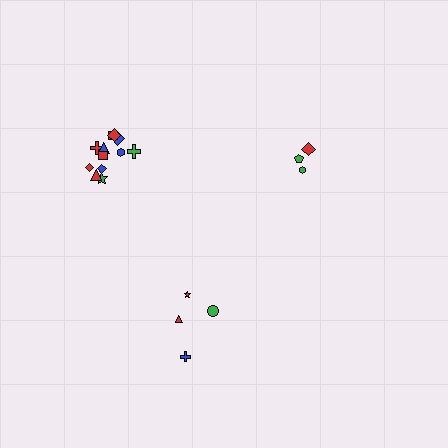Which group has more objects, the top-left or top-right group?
The top-left group.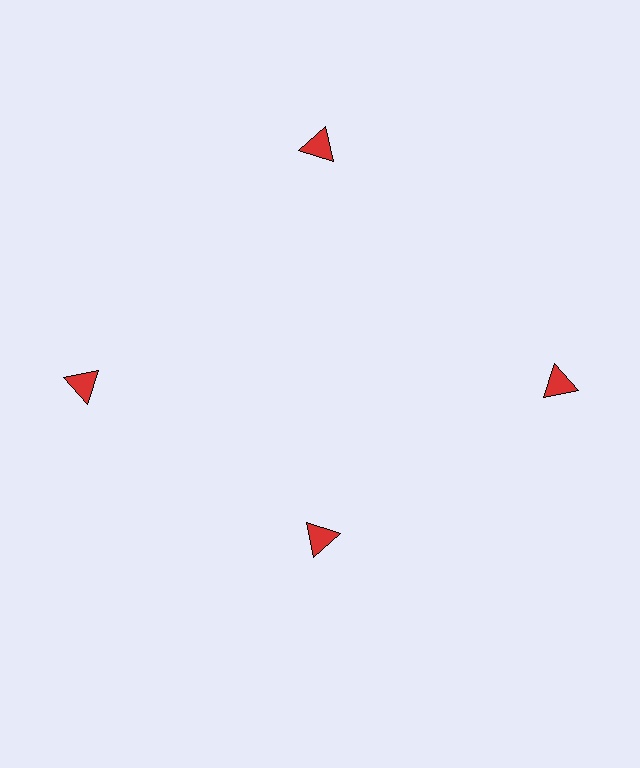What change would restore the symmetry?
The symmetry would be restored by moving it outward, back onto the ring so that all 4 triangles sit at equal angles and equal distance from the center.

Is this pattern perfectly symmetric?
No. The 4 red triangles are arranged in a ring, but one element near the 6 o'clock position is pulled inward toward the center, breaking the 4-fold rotational symmetry.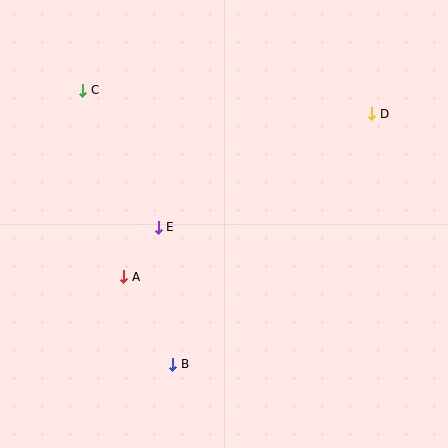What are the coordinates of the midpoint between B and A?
The midpoint between B and A is at (148, 321).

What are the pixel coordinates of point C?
Point C is at (83, 90).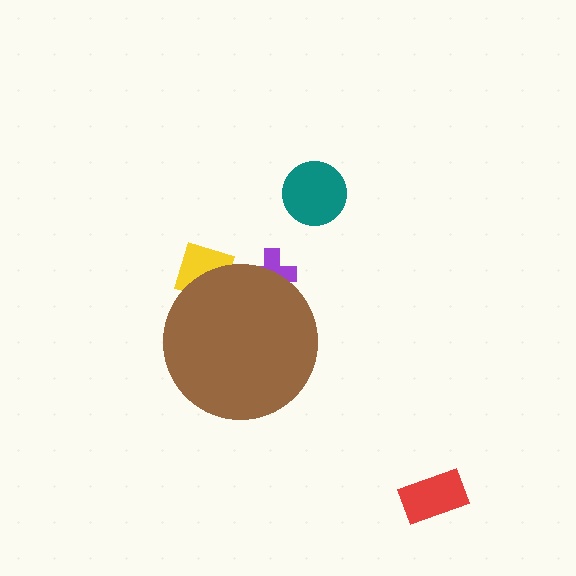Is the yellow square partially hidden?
Yes, the yellow square is partially hidden behind the brown circle.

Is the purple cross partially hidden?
Yes, the purple cross is partially hidden behind the brown circle.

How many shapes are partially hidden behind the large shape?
2 shapes are partially hidden.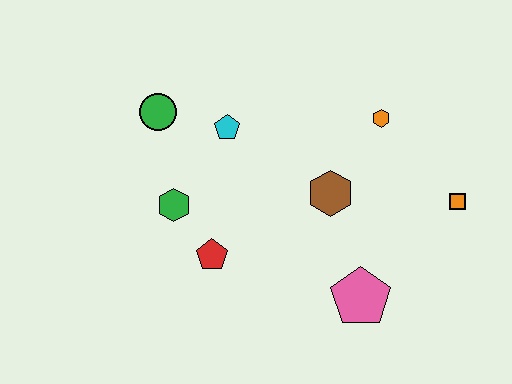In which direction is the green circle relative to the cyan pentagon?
The green circle is to the left of the cyan pentagon.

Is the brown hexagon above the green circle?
No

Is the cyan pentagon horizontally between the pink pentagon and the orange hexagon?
No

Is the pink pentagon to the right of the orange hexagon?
No